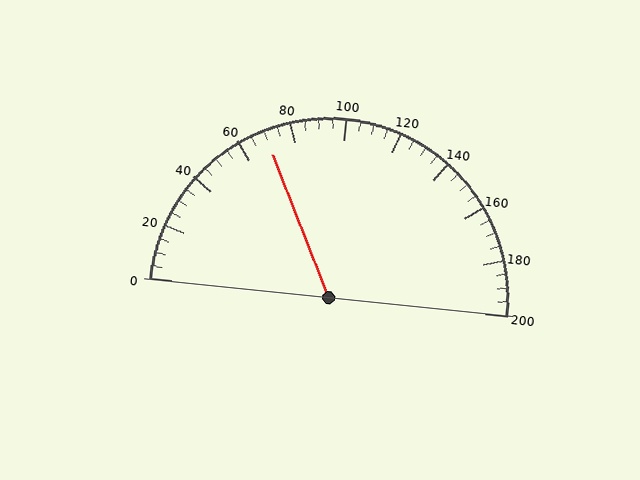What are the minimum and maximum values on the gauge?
The gauge ranges from 0 to 200.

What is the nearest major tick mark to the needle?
The nearest major tick mark is 80.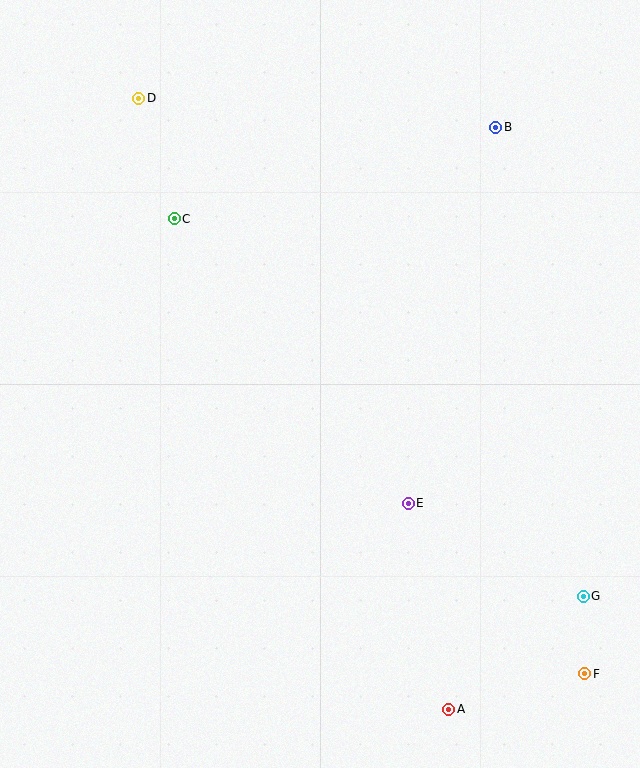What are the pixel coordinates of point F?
Point F is at (585, 674).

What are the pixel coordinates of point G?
Point G is at (583, 596).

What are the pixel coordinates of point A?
Point A is at (449, 709).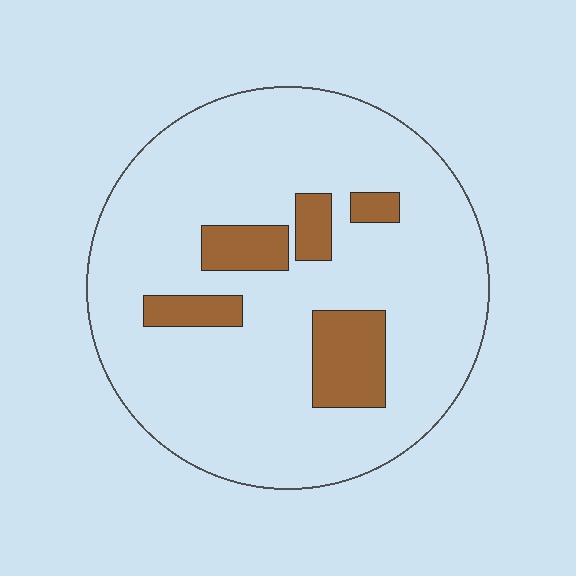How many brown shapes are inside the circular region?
5.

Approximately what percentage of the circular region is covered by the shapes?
Approximately 15%.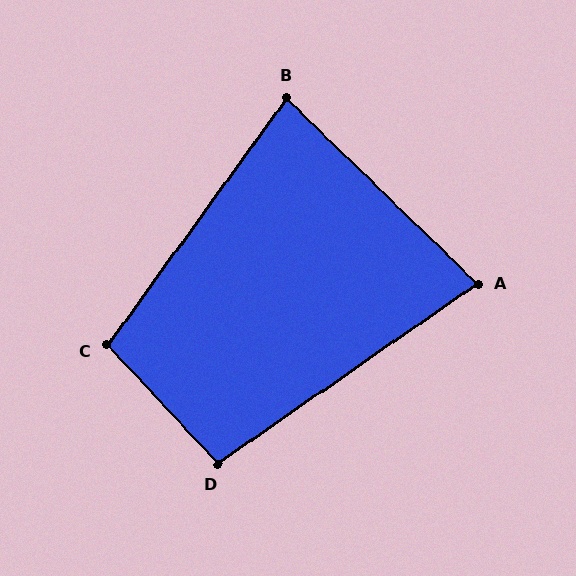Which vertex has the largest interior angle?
C, at approximately 101 degrees.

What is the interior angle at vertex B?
Approximately 82 degrees (acute).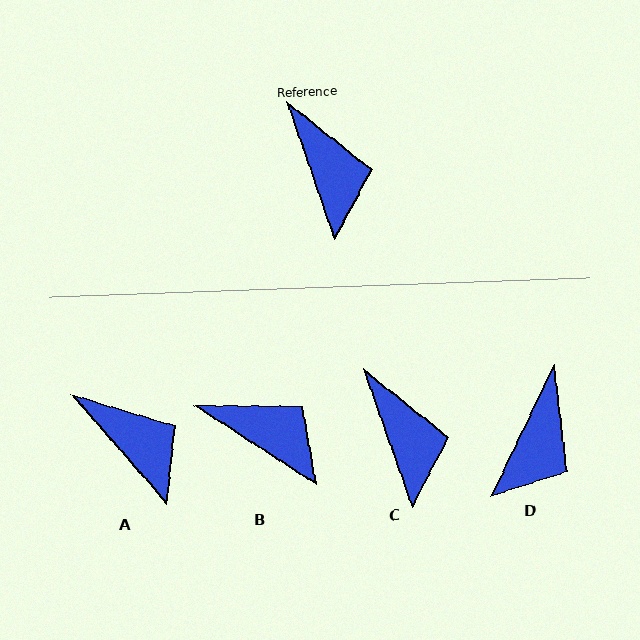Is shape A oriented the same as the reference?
No, it is off by about 22 degrees.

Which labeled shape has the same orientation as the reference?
C.